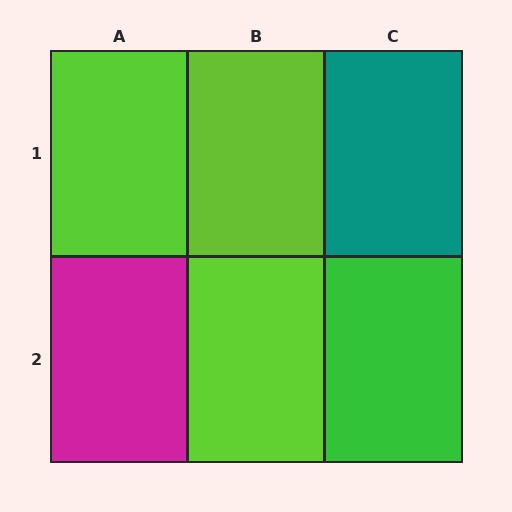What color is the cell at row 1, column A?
Lime.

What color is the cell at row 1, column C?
Teal.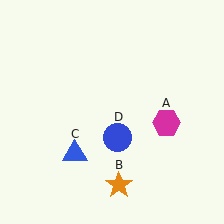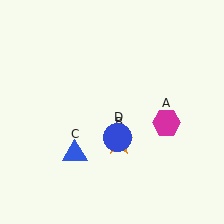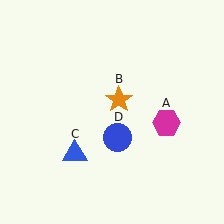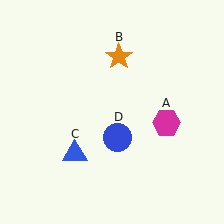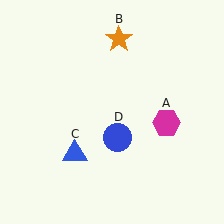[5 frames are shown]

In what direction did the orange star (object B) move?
The orange star (object B) moved up.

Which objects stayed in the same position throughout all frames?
Magenta hexagon (object A) and blue triangle (object C) and blue circle (object D) remained stationary.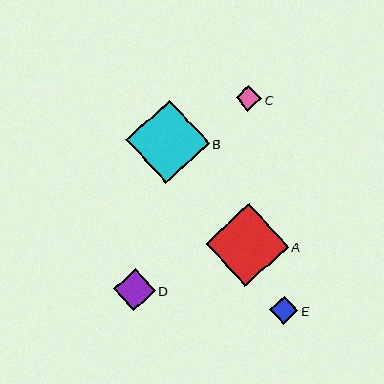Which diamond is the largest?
Diamond B is the largest with a size of approximately 83 pixels.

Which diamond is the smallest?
Diamond C is the smallest with a size of approximately 26 pixels.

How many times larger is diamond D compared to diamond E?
Diamond D is approximately 1.5 times the size of diamond E.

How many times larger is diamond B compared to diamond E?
Diamond B is approximately 3.0 times the size of diamond E.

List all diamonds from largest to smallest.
From largest to smallest: B, A, D, E, C.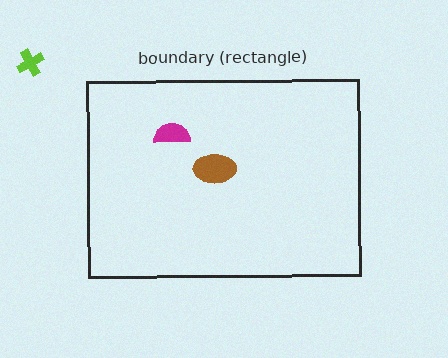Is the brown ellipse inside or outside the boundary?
Inside.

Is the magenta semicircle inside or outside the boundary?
Inside.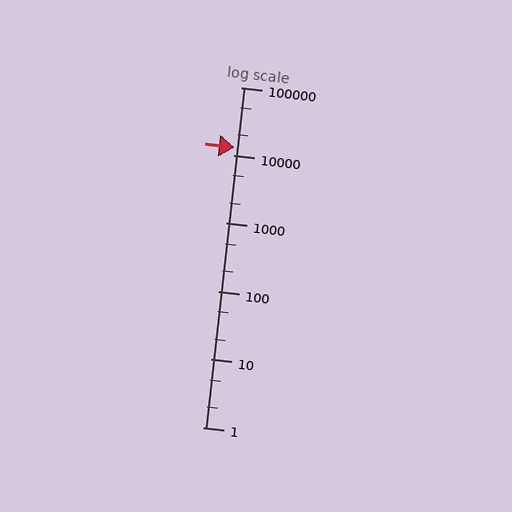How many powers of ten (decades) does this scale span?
The scale spans 5 decades, from 1 to 100000.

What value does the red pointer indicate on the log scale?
The pointer indicates approximately 13000.